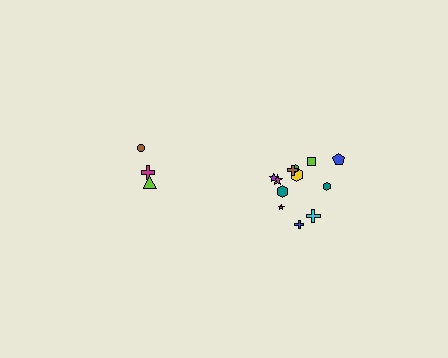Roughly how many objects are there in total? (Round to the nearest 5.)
Roughly 15 objects in total.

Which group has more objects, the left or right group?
The right group.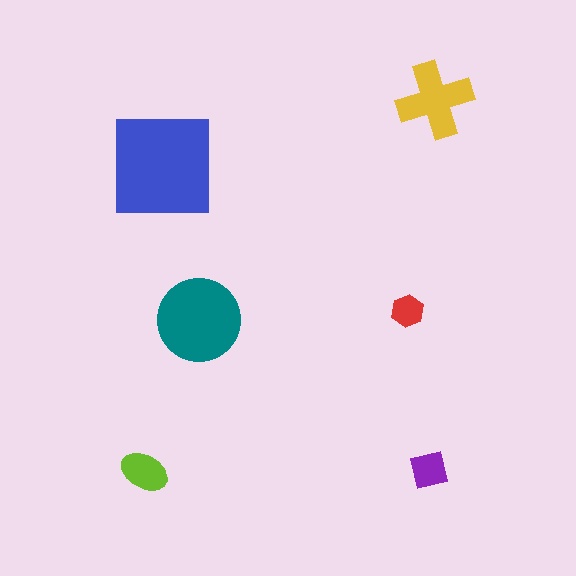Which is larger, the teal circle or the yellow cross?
The teal circle.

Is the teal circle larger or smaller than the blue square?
Smaller.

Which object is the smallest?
The red hexagon.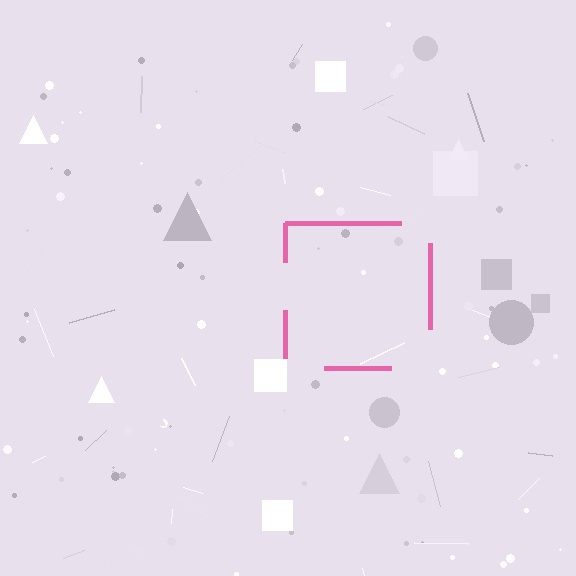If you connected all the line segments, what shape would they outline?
They would outline a square.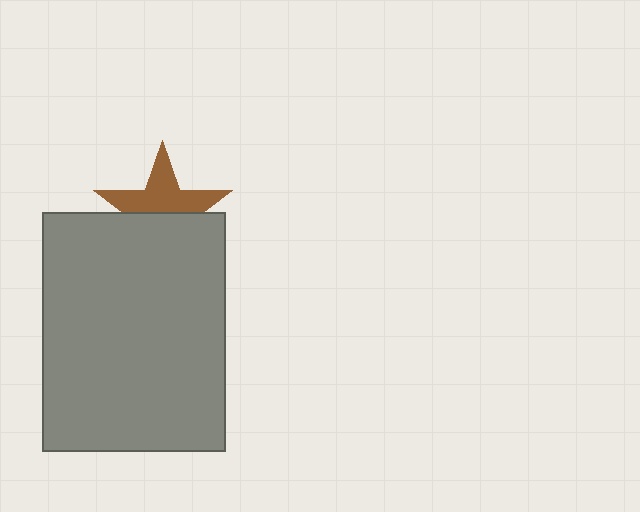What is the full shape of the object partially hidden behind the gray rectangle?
The partially hidden object is a brown star.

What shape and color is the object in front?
The object in front is a gray rectangle.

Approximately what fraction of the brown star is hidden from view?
Roughly 48% of the brown star is hidden behind the gray rectangle.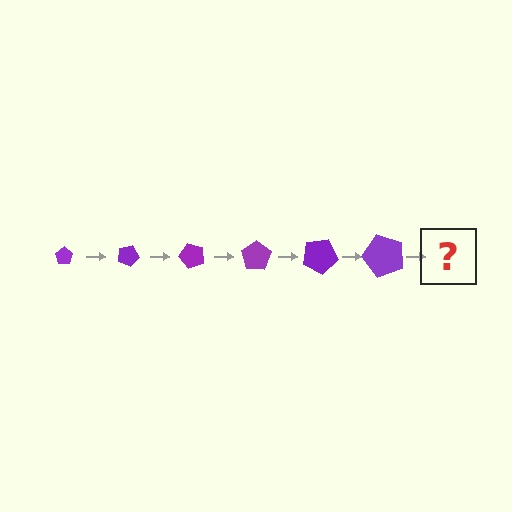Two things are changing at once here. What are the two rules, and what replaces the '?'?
The two rules are that the pentagon grows larger each step and it rotates 25 degrees each step. The '?' should be a pentagon, larger than the previous one and rotated 150 degrees from the start.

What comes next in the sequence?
The next element should be a pentagon, larger than the previous one and rotated 150 degrees from the start.